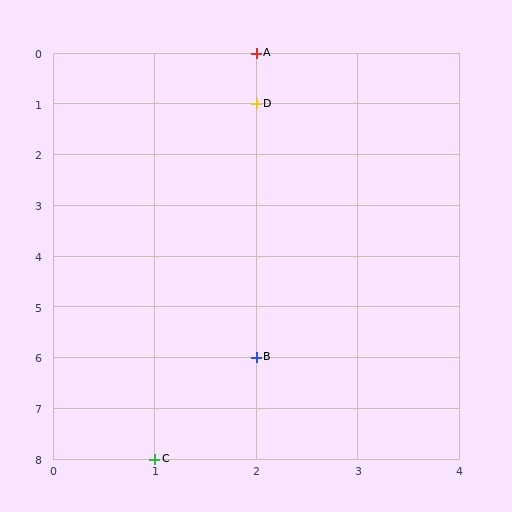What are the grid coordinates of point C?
Point C is at grid coordinates (1, 8).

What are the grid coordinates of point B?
Point B is at grid coordinates (2, 6).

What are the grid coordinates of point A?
Point A is at grid coordinates (2, 0).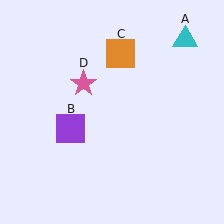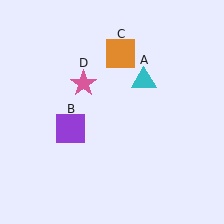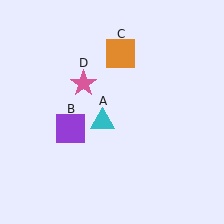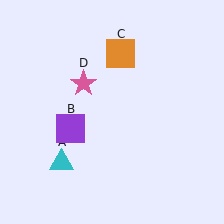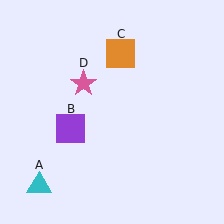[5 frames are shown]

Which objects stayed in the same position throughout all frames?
Purple square (object B) and orange square (object C) and pink star (object D) remained stationary.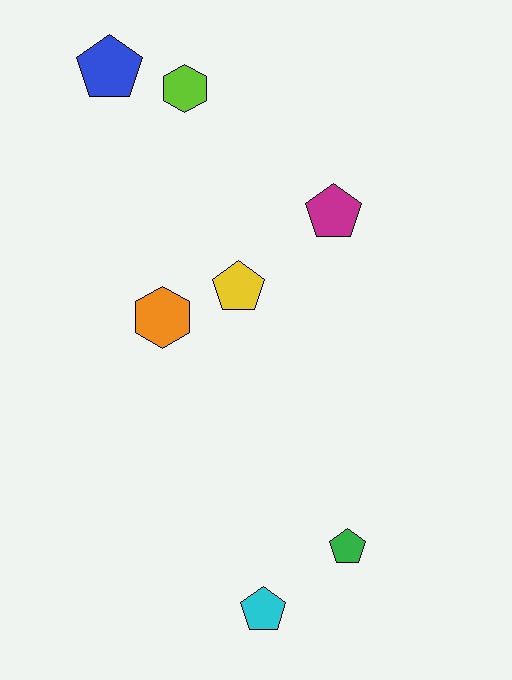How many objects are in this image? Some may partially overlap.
There are 7 objects.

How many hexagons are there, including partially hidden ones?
There are 2 hexagons.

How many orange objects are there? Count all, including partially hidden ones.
There is 1 orange object.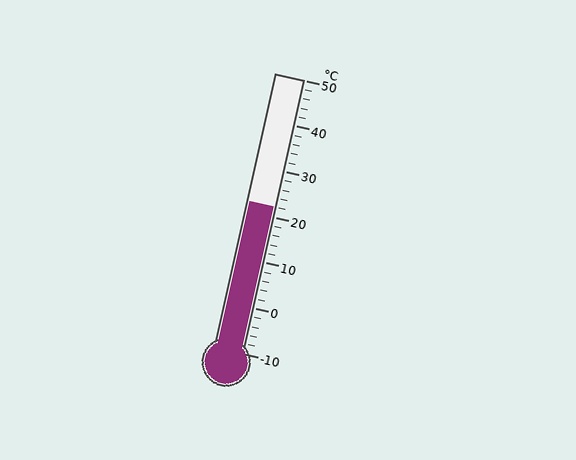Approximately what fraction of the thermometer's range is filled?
The thermometer is filled to approximately 55% of its range.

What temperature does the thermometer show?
The thermometer shows approximately 22°C.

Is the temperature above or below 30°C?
The temperature is below 30°C.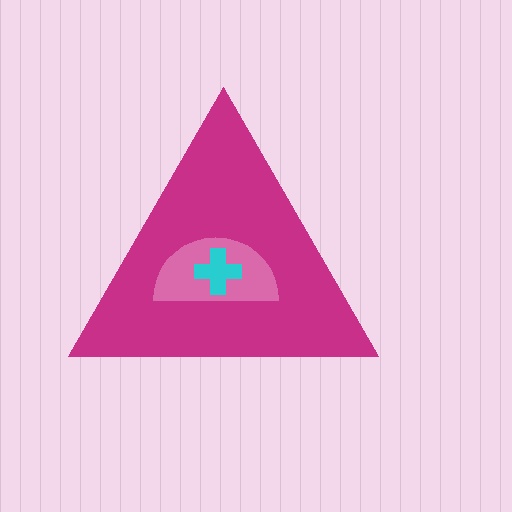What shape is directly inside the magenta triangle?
The pink semicircle.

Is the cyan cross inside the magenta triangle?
Yes.